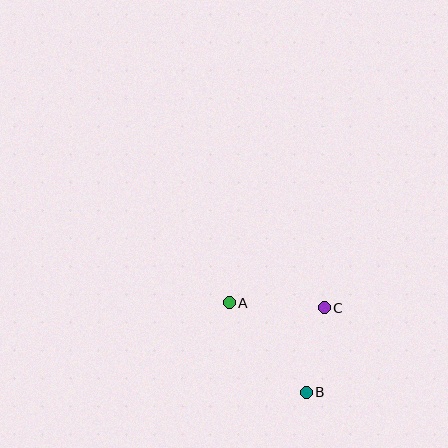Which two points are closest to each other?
Points B and C are closest to each other.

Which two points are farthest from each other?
Points A and B are farthest from each other.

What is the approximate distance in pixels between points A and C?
The distance between A and C is approximately 95 pixels.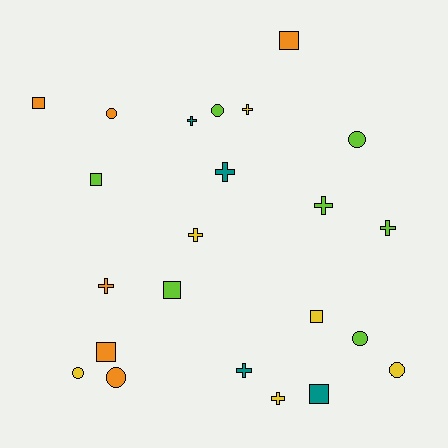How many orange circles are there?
There are 2 orange circles.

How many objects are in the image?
There are 23 objects.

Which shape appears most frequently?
Cross, with 9 objects.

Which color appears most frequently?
Lime, with 7 objects.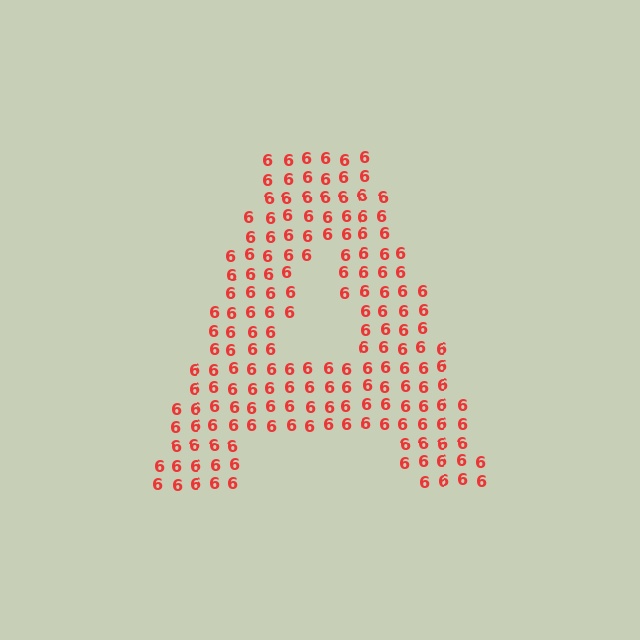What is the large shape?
The large shape is the letter A.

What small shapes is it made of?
It is made of small digit 6's.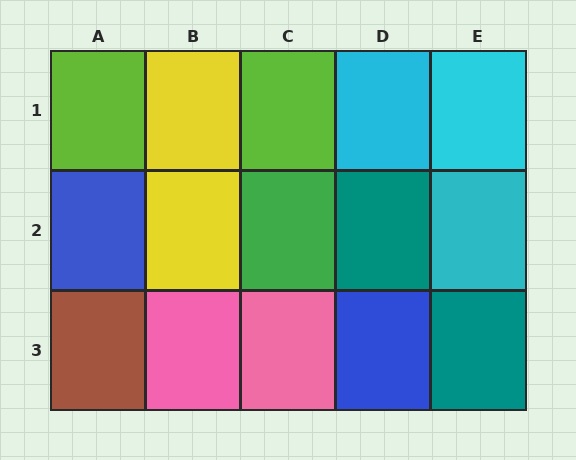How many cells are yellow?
2 cells are yellow.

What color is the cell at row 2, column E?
Cyan.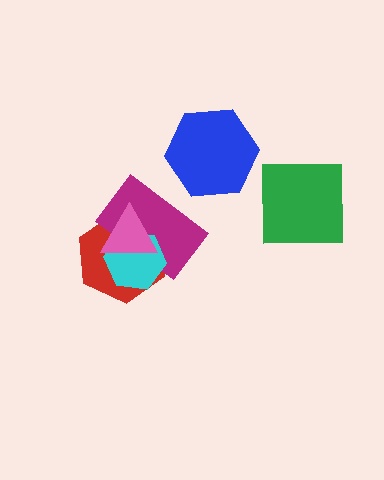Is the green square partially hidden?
No, no other shape covers it.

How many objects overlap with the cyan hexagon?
3 objects overlap with the cyan hexagon.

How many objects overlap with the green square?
0 objects overlap with the green square.